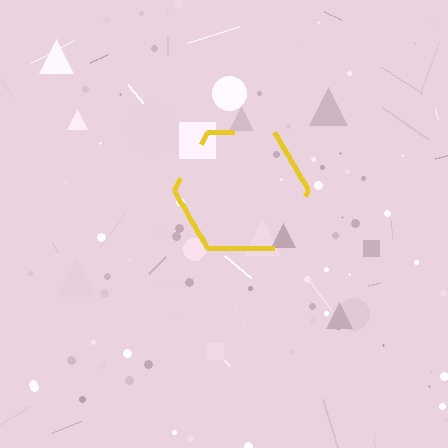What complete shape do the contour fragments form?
The contour fragments form a hexagon.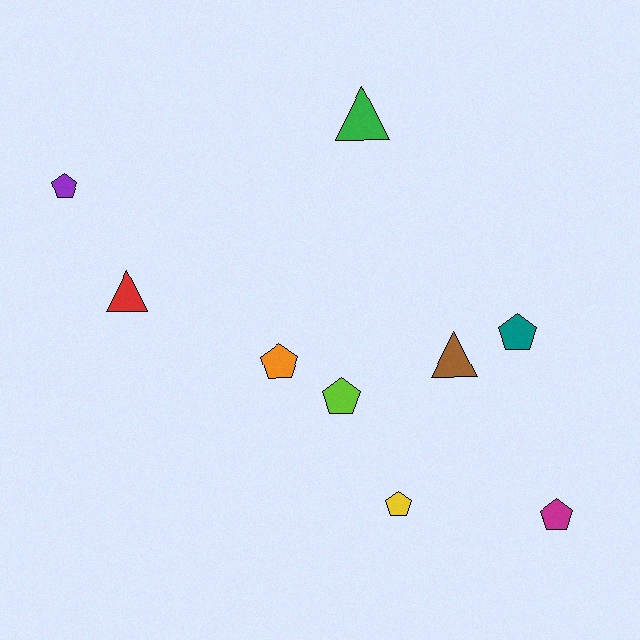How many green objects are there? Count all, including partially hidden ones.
There is 1 green object.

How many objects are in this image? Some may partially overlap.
There are 9 objects.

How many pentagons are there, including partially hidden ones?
There are 6 pentagons.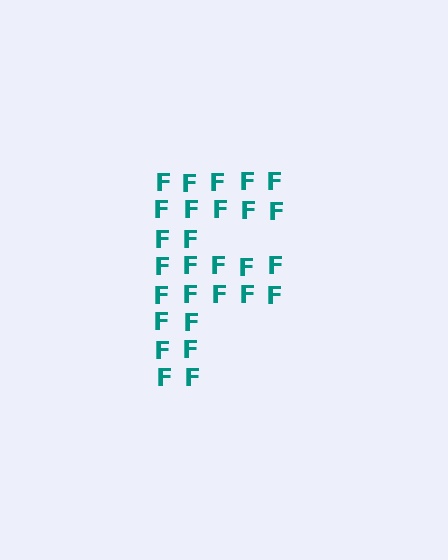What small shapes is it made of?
It is made of small letter F's.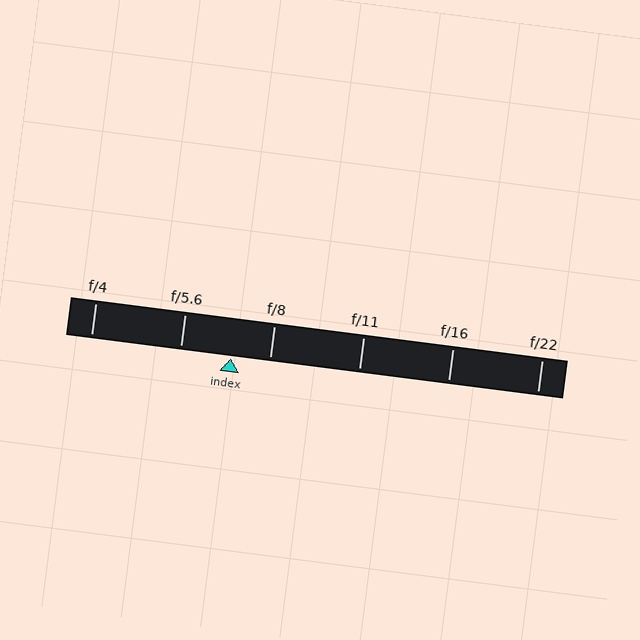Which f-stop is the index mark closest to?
The index mark is closest to f/8.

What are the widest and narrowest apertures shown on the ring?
The widest aperture shown is f/4 and the narrowest is f/22.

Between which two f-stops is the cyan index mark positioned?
The index mark is between f/5.6 and f/8.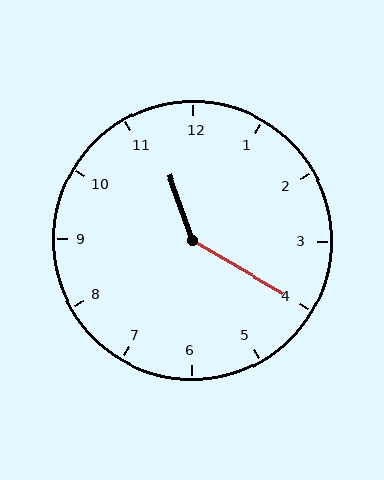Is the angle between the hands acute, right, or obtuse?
It is obtuse.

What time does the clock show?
11:20.